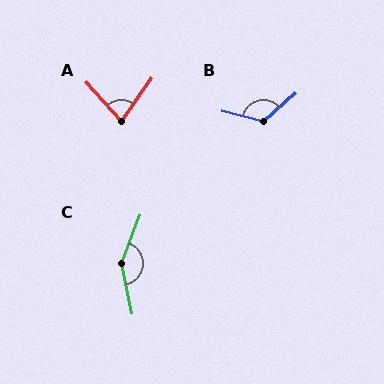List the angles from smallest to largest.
A (76°), B (125°), C (147°).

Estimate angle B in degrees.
Approximately 125 degrees.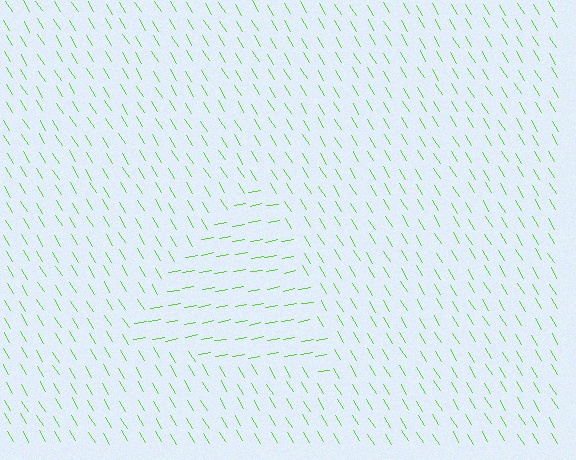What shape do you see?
I see a triangle.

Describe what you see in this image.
The image is filled with small lime line segments. A triangle region in the image has lines oriented differently from the surrounding lines, creating a visible texture boundary.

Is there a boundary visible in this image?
Yes, there is a texture boundary formed by a change in line orientation.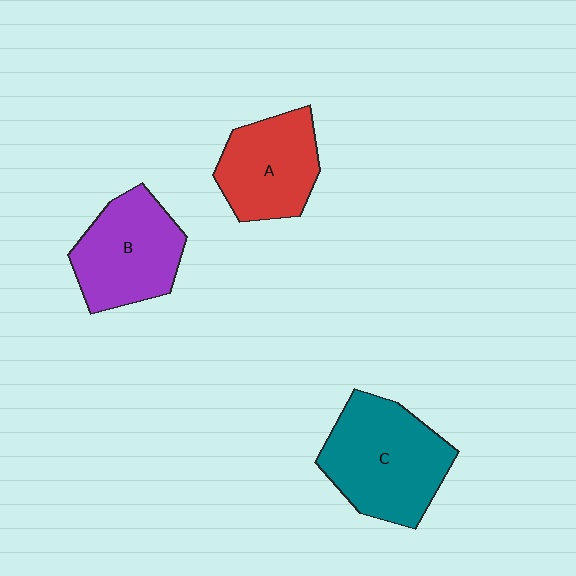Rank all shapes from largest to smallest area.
From largest to smallest: C (teal), B (purple), A (red).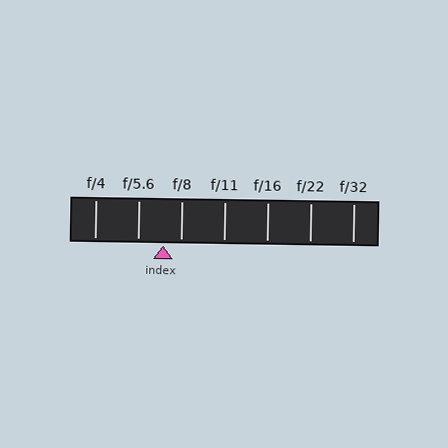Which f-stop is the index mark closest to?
The index mark is closest to f/8.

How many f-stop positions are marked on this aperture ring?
There are 7 f-stop positions marked.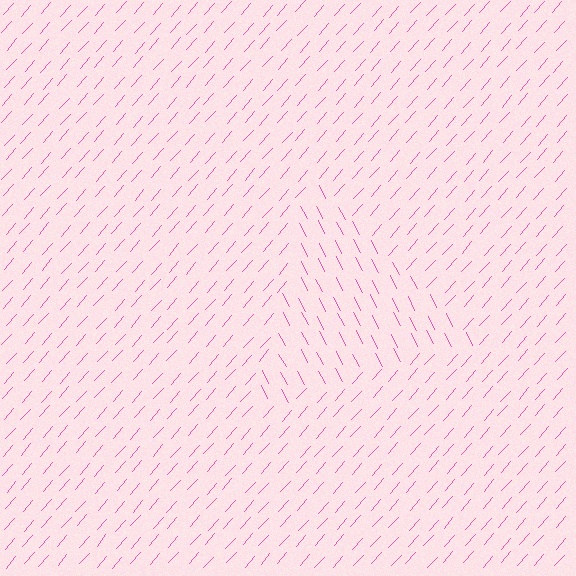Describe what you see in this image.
The image is filled with small pink line segments. A triangle region in the image has lines oriented differently from the surrounding lines, creating a visible texture boundary.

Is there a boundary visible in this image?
Yes, there is a texture boundary formed by a change in line orientation.